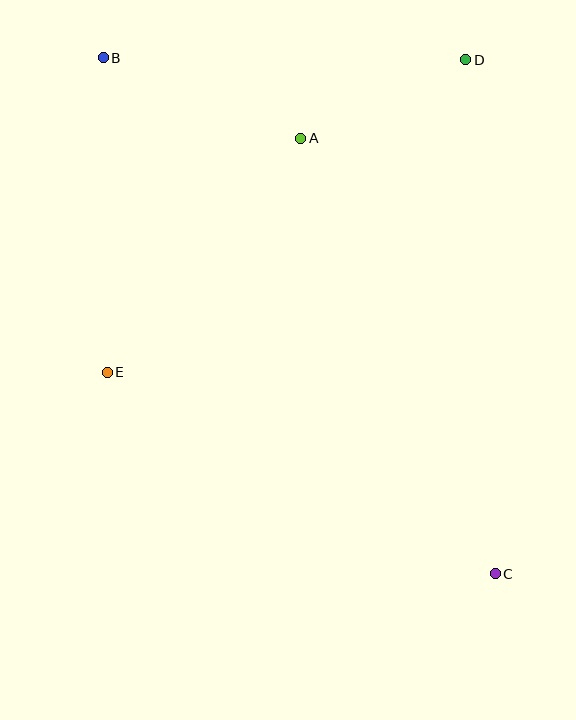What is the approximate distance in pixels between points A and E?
The distance between A and E is approximately 303 pixels.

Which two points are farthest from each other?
Points B and C are farthest from each other.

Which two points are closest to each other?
Points A and D are closest to each other.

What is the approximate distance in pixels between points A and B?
The distance between A and B is approximately 213 pixels.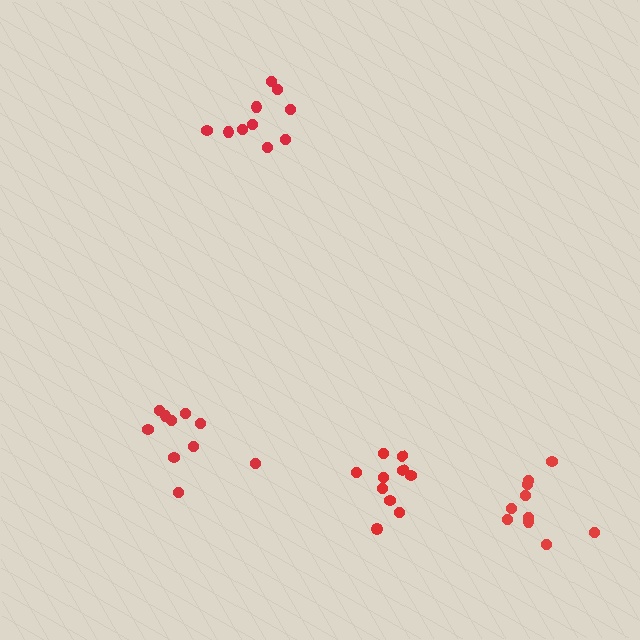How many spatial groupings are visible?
There are 4 spatial groupings.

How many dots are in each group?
Group 1: 10 dots, Group 2: 10 dots, Group 3: 10 dots, Group 4: 10 dots (40 total).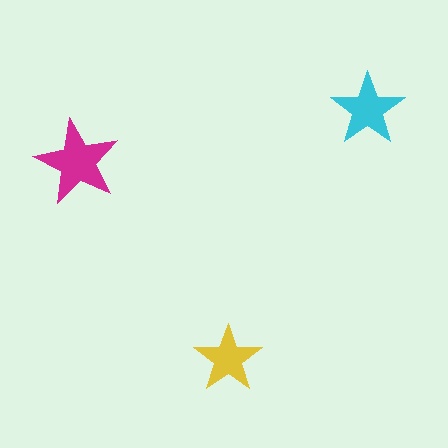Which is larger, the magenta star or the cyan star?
The magenta one.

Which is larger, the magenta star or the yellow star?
The magenta one.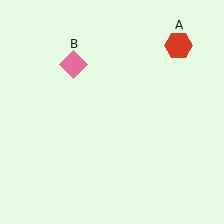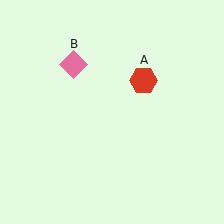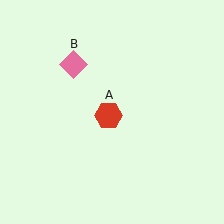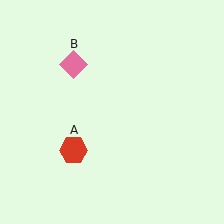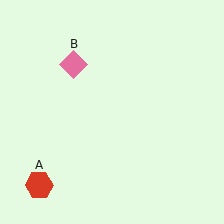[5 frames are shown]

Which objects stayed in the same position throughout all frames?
Pink diamond (object B) remained stationary.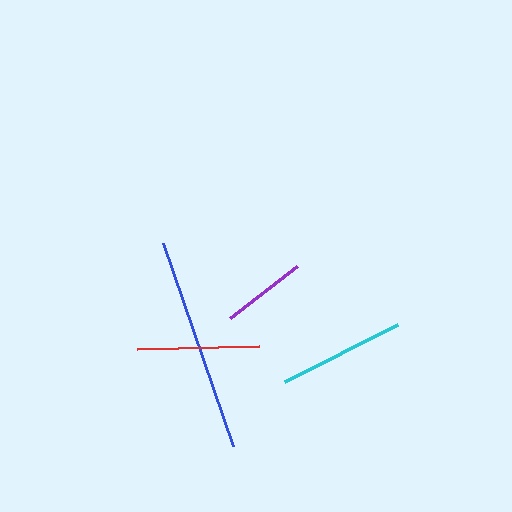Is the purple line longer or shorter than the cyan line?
The cyan line is longer than the purple line.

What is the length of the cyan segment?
The cyan segment is approximately 127 pixels long.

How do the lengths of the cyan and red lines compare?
The cyan and red lines are approximately the same length.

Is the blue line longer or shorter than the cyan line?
The blue line is longer than the cyan line.